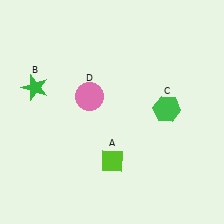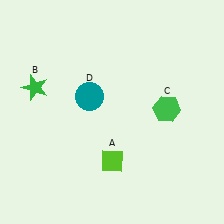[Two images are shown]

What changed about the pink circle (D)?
In Image 1, D is pink. In Image 2, it changed to teal.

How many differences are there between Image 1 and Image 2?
There is 1 difference between the two images.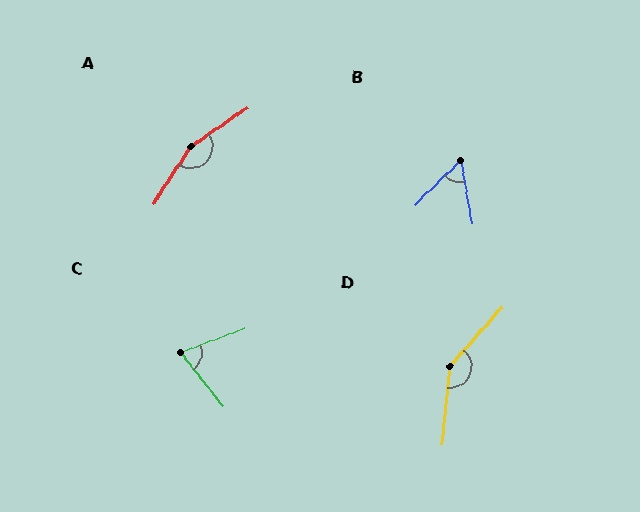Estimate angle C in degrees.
Approximately 72 degrees.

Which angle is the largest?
A, at approximately 158 degrees.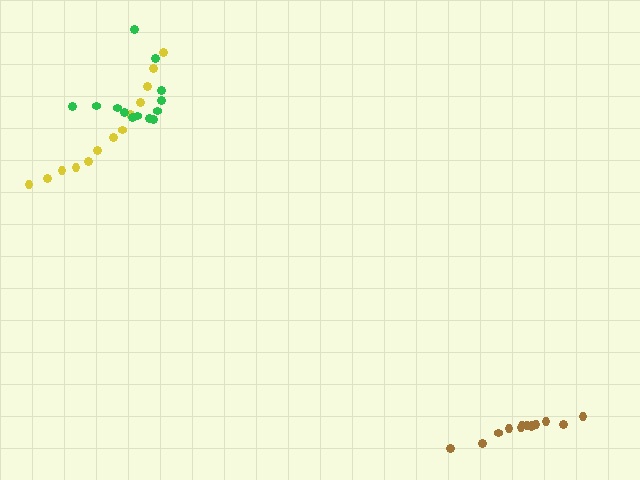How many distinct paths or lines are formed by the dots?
There are 3 distinct paths.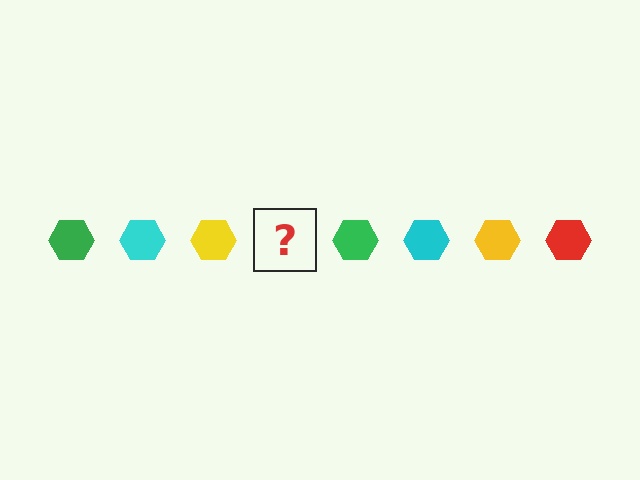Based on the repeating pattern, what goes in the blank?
The blank should be a red hexagon.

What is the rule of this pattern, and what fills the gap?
The rule is that the pattern cycles through green, cyan, yellow, red hexagons. The gap should be filled with a red hexagon.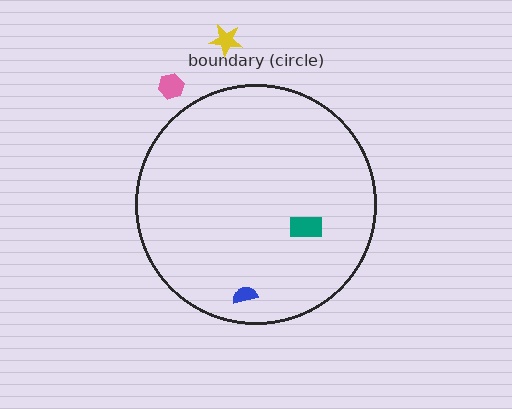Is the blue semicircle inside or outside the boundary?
Inside.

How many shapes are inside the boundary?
2 inside, 2 outside.